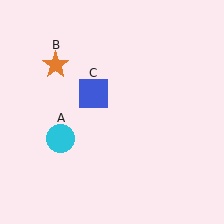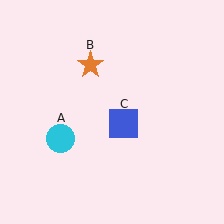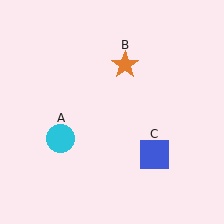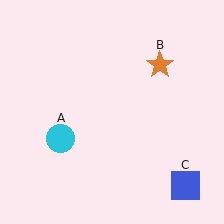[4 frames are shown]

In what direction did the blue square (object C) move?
The blue square (object C) moved down and to the right.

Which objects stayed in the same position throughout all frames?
Cyan circle (object A) remained stationary.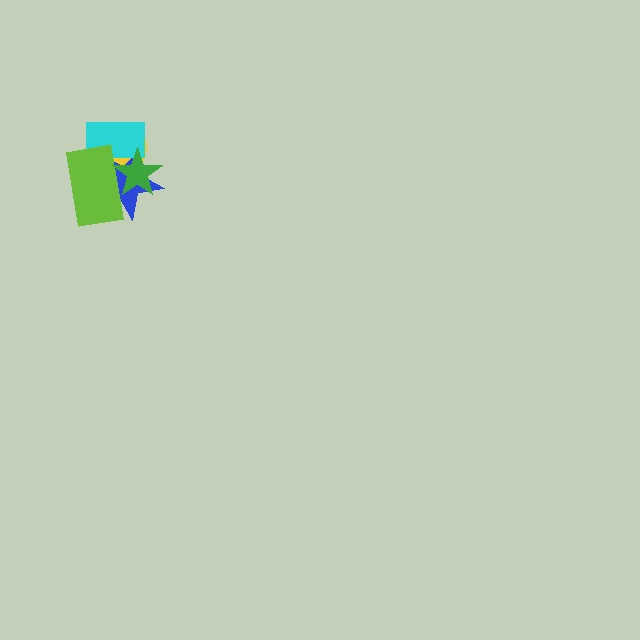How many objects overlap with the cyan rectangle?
4 objects overlap with the cyan rectangle.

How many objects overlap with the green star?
4 objects overlap with the green star.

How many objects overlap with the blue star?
4 objects overlap with the blue star.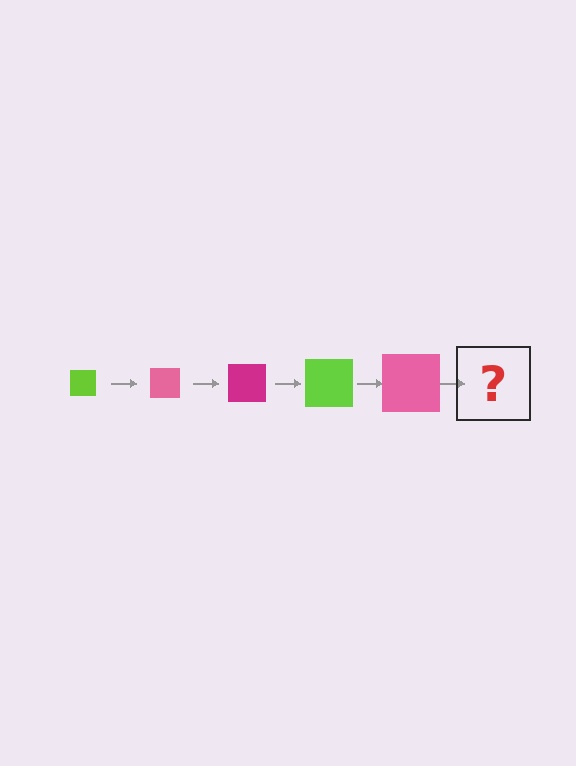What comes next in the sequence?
The next element should be a magenta square, larger than the previous one.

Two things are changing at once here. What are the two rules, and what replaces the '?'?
The two rules are that the square grows larger each step and the color cycles through lime, pink, and magenta. The '?' should be a magenta square, larger than the previous one.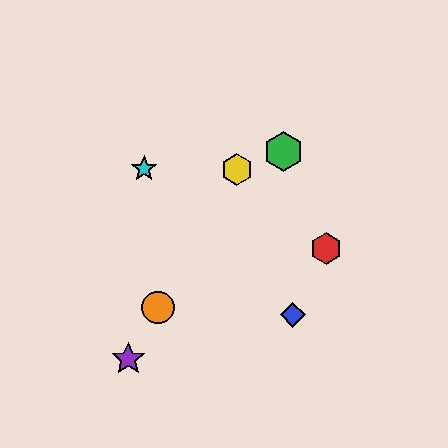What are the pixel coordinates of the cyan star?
The cyan star is at (144, 169).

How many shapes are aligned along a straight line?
3 shapes (the yellow hexagon, the purple star, the orange circle) are aligned along a straight line.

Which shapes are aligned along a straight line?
The yellow hexagon, the purple star, the orange circle are aligned along a straight line.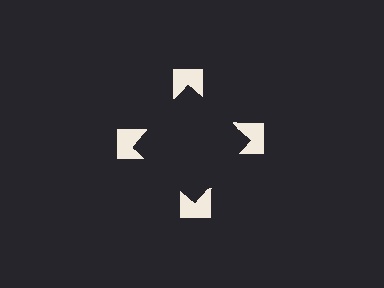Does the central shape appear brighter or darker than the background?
It typically appears slightly darker than the background, even though no actual brightness change is drawn.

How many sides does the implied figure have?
4 sides.